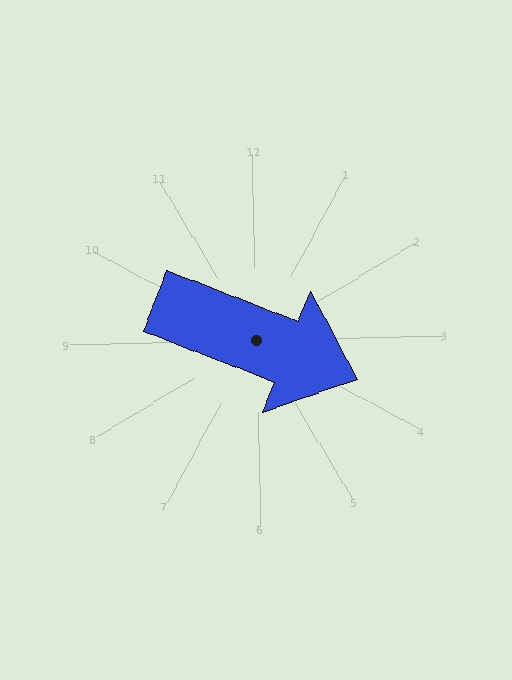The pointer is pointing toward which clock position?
Roughly 4 o'clock.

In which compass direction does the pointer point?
Southeast.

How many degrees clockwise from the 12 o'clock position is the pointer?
Approximately 113 degrees.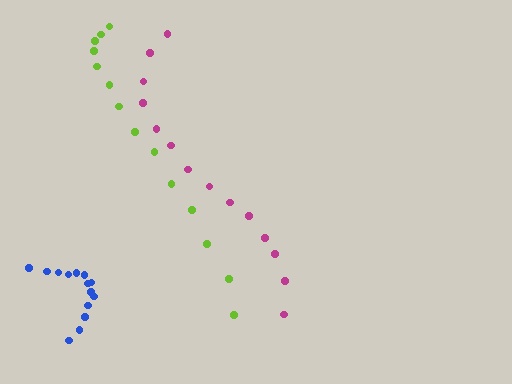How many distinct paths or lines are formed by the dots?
There are 3 distinct paths.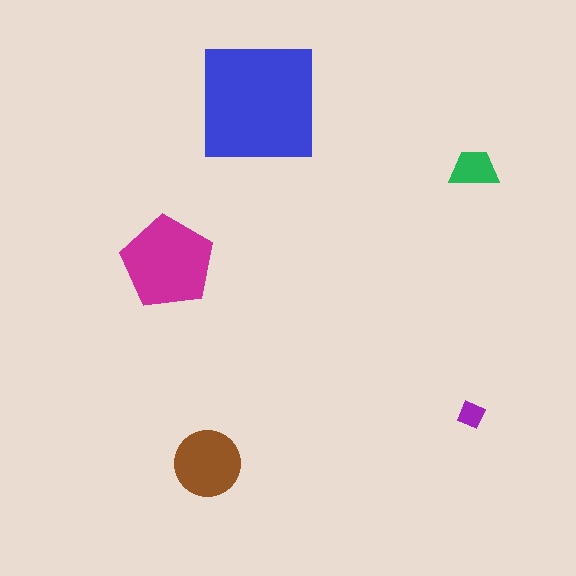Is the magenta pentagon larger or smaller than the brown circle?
Larger.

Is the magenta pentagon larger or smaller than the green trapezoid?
Larger.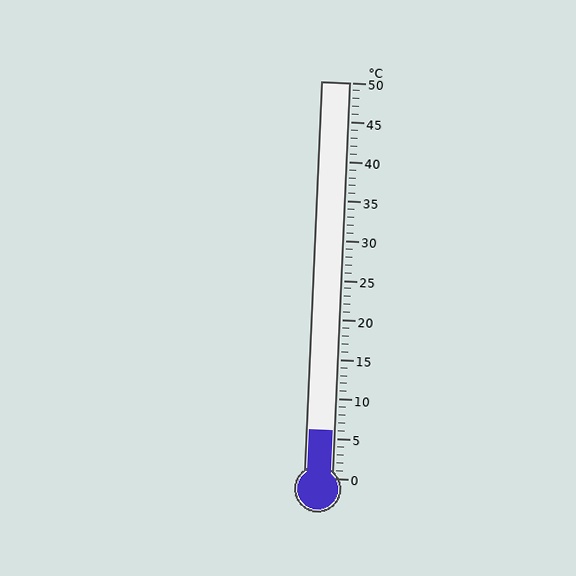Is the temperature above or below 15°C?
The temperature is below 15°C.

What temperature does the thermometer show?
The thermometer shows approximately 6°C.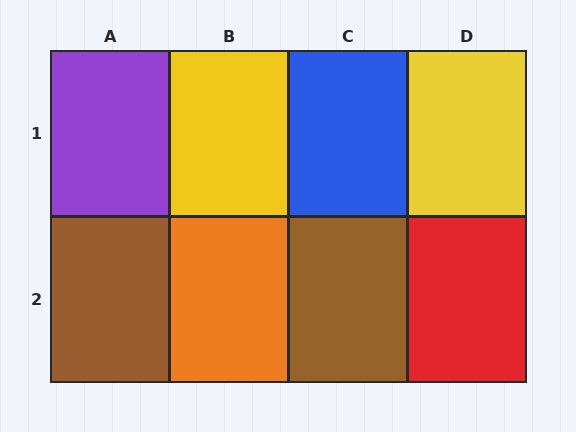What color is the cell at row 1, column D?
Yellow.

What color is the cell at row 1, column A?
Purple.